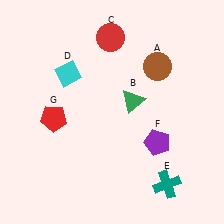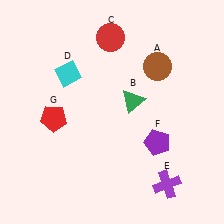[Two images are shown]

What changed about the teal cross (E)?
In Image 1, E is teal. In Image 2, it changed to purple.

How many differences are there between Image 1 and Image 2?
There is 1 difference between the two images.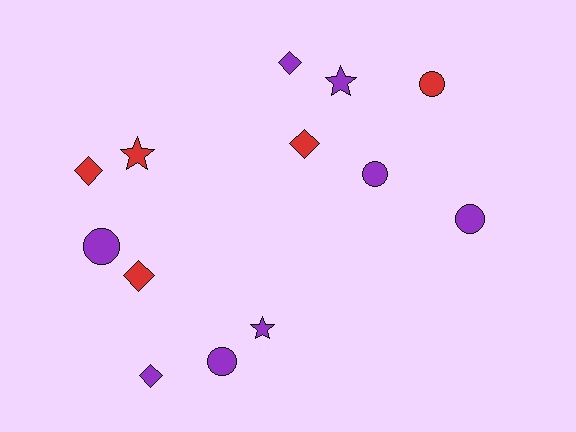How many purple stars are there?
There are 2 purple stars.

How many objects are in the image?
There are 13 objects.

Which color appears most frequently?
Purple, with 8 objects.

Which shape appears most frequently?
Diamond, with 5 objects.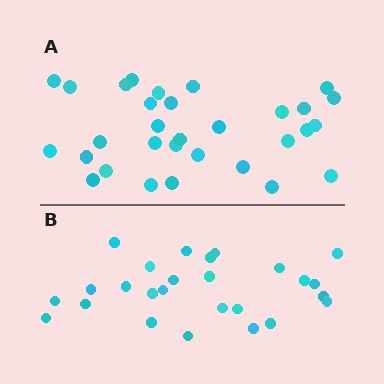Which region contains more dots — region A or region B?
Region A (the top region) has more dots.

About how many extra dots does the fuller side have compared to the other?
Region A has about 5 more dots than region B.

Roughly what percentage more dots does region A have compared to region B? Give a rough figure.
About 20% more.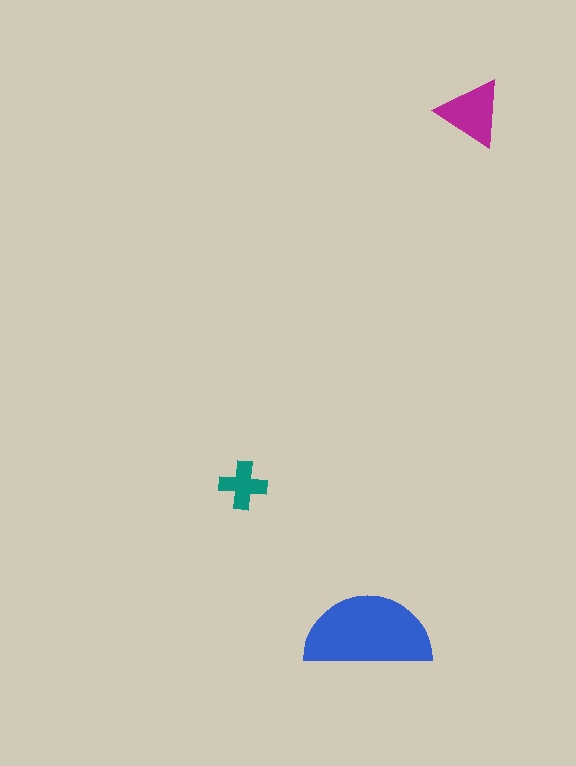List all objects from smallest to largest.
The teal cross, the magenta triangle, the blue semicircle.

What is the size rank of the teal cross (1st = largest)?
3rd.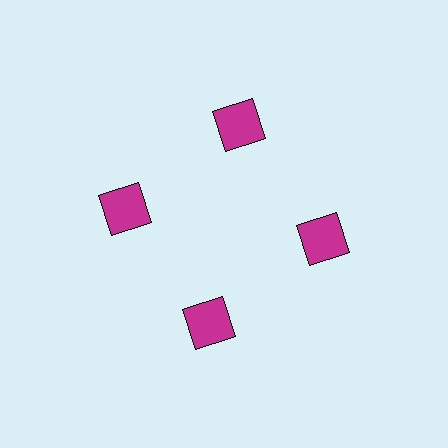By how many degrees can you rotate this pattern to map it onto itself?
The pattern maps onto itself every 90 degrees of rotation.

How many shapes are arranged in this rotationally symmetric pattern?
There are 4 shapes, arranged in 4 groups of 1.